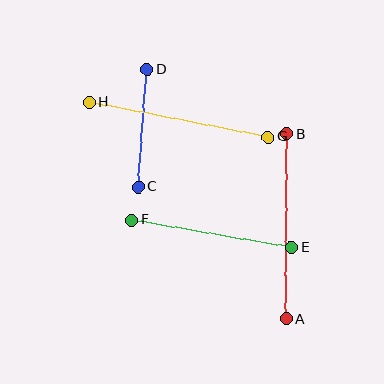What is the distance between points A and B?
The distance is approximately 185 pixels.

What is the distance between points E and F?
The distance is approximately 162 pixels.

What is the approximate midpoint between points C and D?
The midpoint is at approximately (142, 128) pixels.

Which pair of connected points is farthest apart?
Points A and B are farthest apart.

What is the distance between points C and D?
The distance is approximately 118 pixels.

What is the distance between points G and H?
The distance is approximately 182 pixels.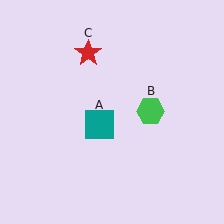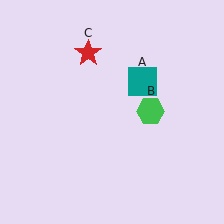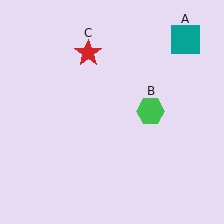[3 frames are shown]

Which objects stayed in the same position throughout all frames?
Green hexagon (object B) and red star (object C) remained stationary.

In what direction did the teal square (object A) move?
The teal square (object A) moved up and to the right.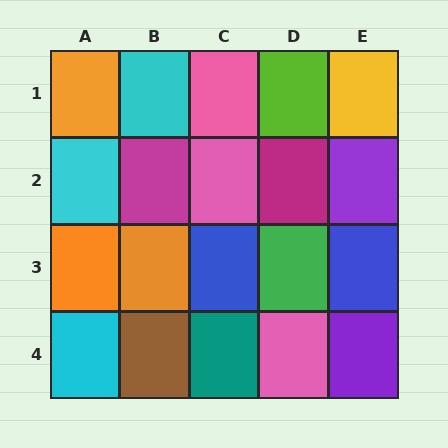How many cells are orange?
3 cells are orange.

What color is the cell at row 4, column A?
Cyan.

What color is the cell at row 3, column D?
Green.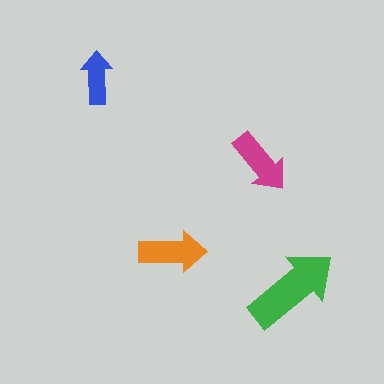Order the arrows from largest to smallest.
the green one, the orange one, the magenta one, the blue one.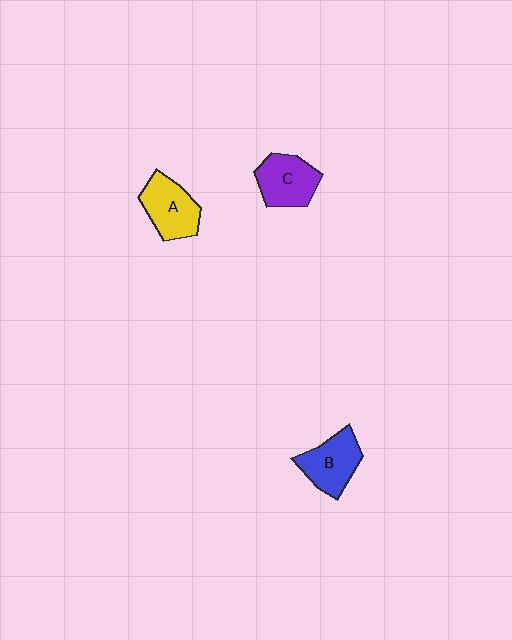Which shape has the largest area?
Shape A (yellow).